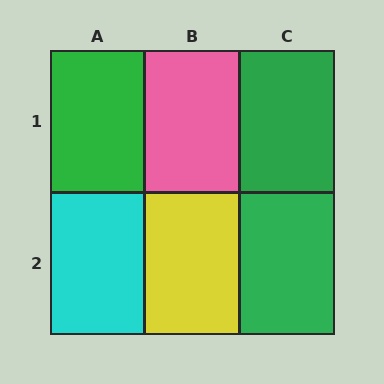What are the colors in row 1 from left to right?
Green, pink, green.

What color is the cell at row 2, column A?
Cyan.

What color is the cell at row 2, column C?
Green.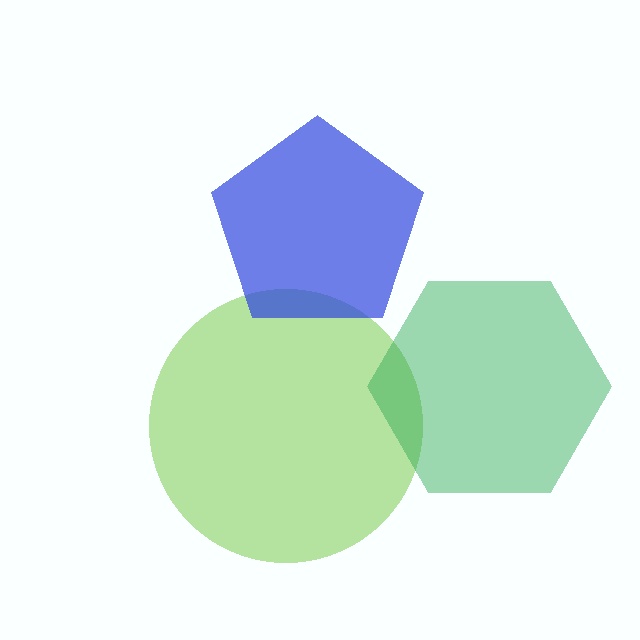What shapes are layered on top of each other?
The layered shapes are: a lime circle, a green hexagon, a blue pentagon.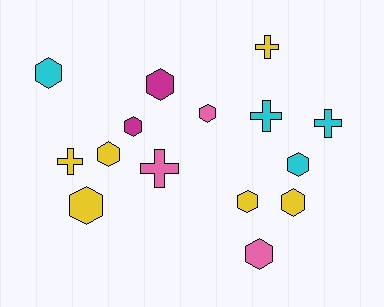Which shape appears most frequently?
Hexagon, with 10 objects.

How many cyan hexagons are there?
There are 2 cyan hexagons.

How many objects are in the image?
There are 15 objects.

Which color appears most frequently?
Yellow, with 6 objects.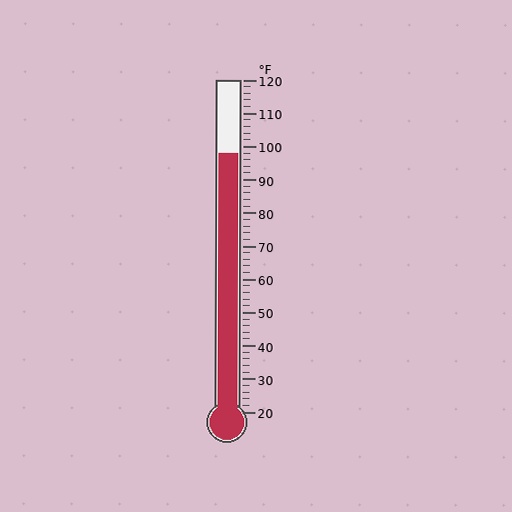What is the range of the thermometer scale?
The thermometer scale ranges from 20°F to 120°F.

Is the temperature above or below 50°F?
The temperature is above 50°F.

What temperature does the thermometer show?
The thermometer shows approximately 98°F.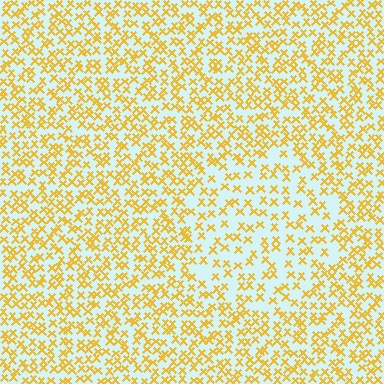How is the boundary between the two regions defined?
The boundary is defined by a change in element density (approximately 1.7x ratio). All elements are the same color, size, and shape.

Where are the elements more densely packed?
The elements are more densely packed outside the circle boundary.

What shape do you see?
I see a circle.